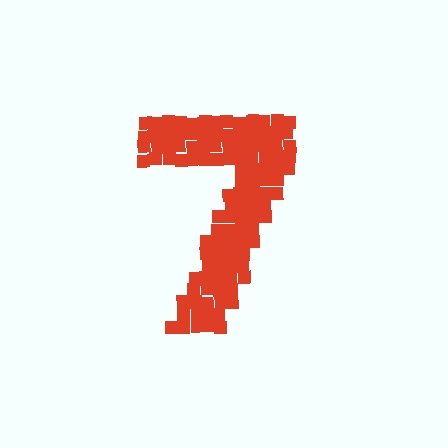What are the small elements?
The small elements are squares.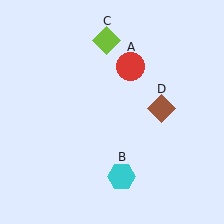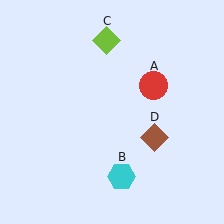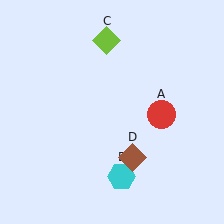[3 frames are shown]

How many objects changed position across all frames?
2 objects changed position: red circle (object A), brown diamond (object D).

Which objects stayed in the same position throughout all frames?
Cyan hexagon (object B) and lime diamond (object C) remained stationary.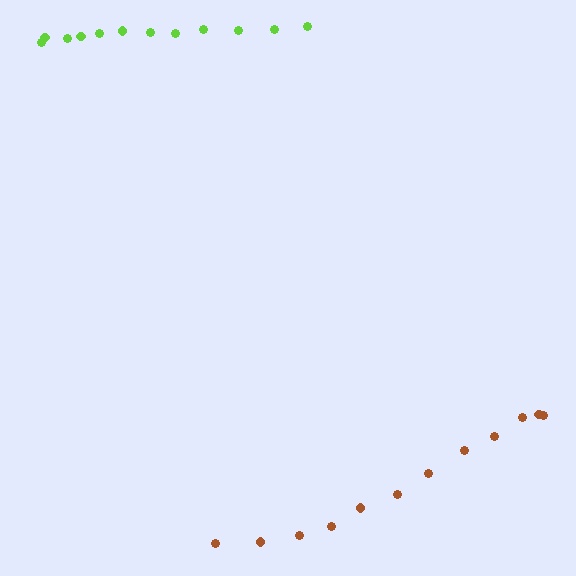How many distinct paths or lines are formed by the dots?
There are 2 distinct paths.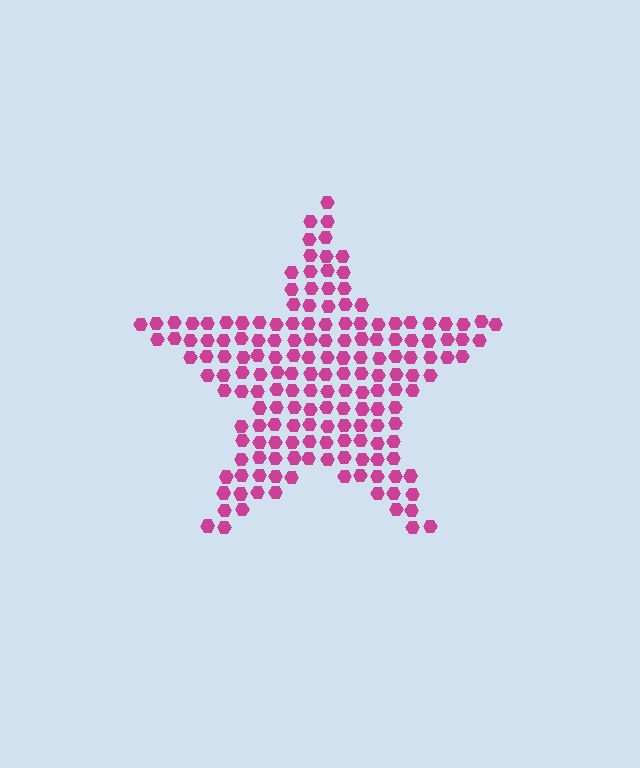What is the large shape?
The large shape is a star.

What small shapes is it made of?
It is made of small hexagons.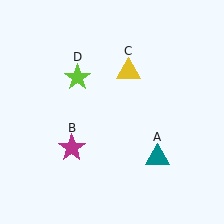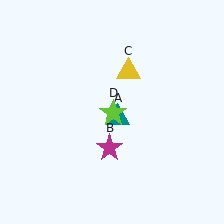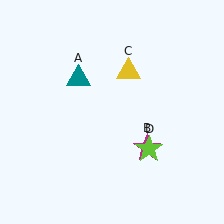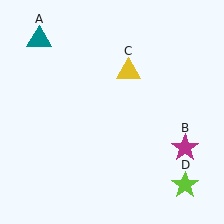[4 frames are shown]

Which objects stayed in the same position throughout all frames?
Yellow triangle (object C) remained stationary.